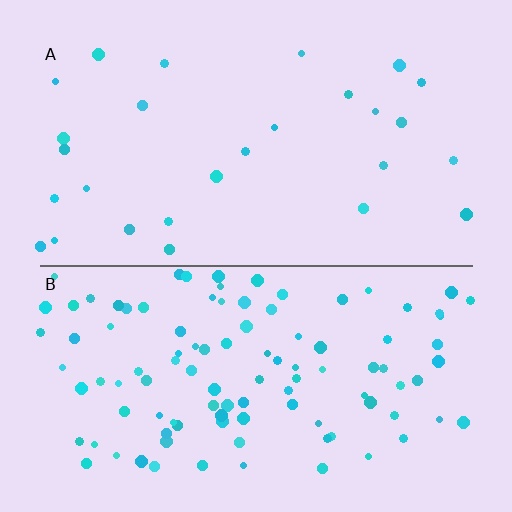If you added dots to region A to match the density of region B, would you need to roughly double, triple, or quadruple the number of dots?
Approximately quadruple.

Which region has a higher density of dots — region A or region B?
B (the bottom).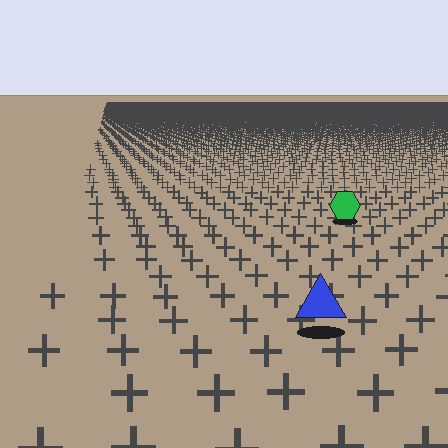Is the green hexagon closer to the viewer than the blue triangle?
No. The blue triangle is closer — you can tell from the texture gradient: the ground texture is coarser near it.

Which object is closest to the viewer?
The blue triangle is closest. The texture marks near it are larger and more spread out.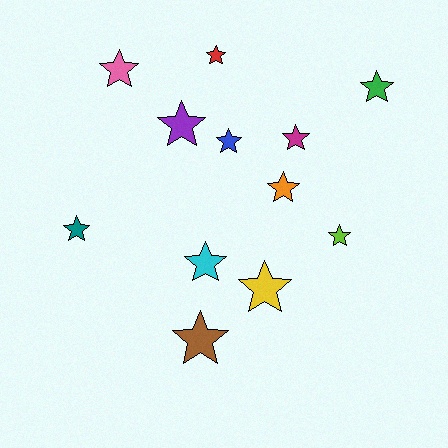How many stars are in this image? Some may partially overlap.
There are 12 stars.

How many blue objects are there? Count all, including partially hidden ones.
There is 1 blue object.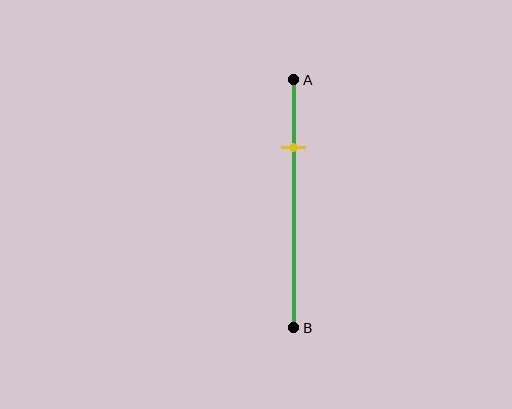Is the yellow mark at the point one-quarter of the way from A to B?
Yes, the mark is approximately at the one-quarter point.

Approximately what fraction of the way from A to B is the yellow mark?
The yellow mark is approximately 25% of the way from A to B.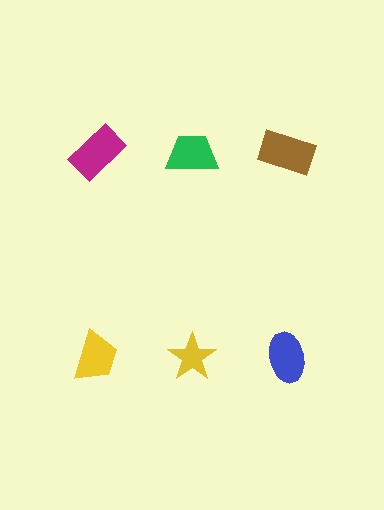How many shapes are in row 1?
3 shapes.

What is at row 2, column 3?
A blue ellipse.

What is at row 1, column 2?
A green trapezoid.